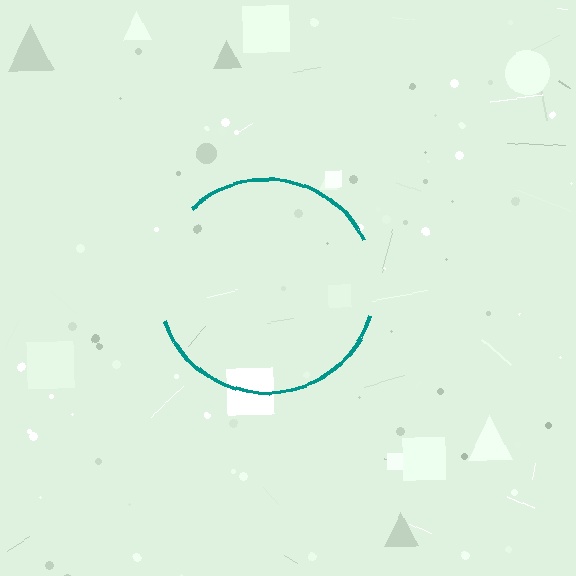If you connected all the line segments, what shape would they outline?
They would outline a circle.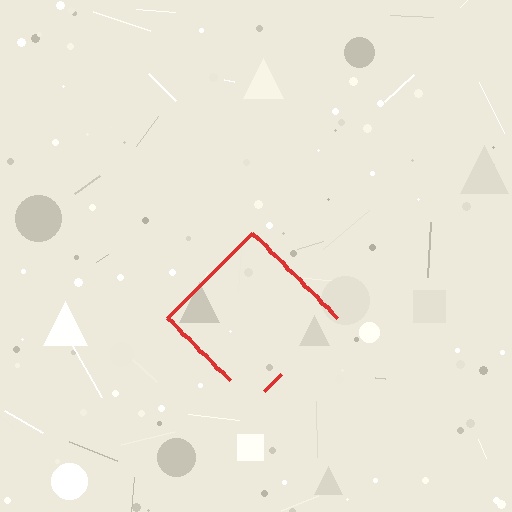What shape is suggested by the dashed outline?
The dashed outline suggests a diamond.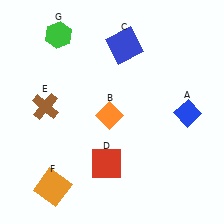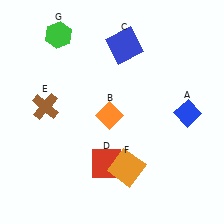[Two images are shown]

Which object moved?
The orange square (F) moved right.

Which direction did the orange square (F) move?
The orange square (F) moved right.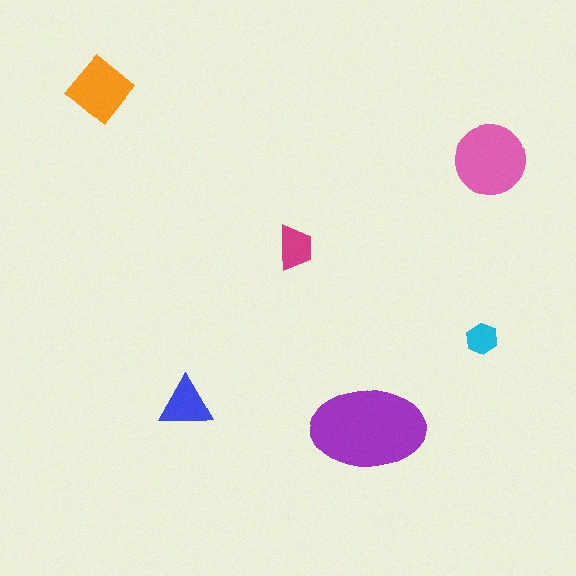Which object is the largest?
The purple ellipse.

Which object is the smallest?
The cyan hexagon.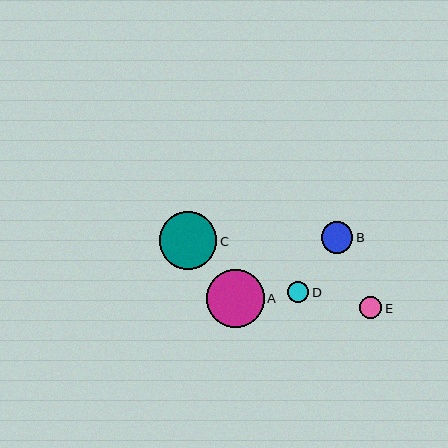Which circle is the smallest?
Circle D is the smallest with a size of approximately 21 pixels.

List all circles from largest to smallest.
From largest to smallest: C, A, B, E, D.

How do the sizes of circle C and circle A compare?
Circle C and circle A are approximately the same size.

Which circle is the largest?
Circle C is the largest with a size of approximately 58 pixels.